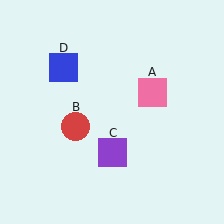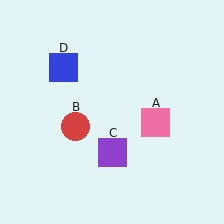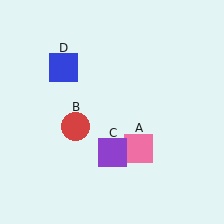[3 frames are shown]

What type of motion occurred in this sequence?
The pink square (object A) rotated clockwise around the center of the scene.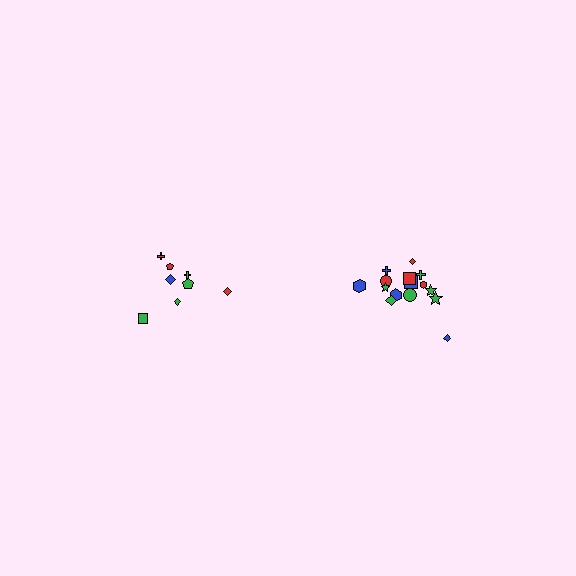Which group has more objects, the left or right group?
The right group.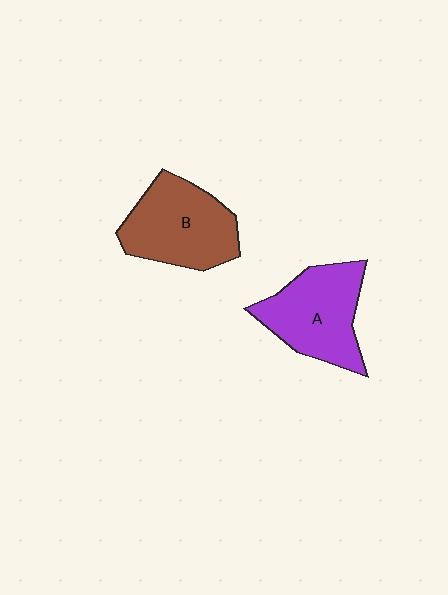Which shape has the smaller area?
Shape A (purple).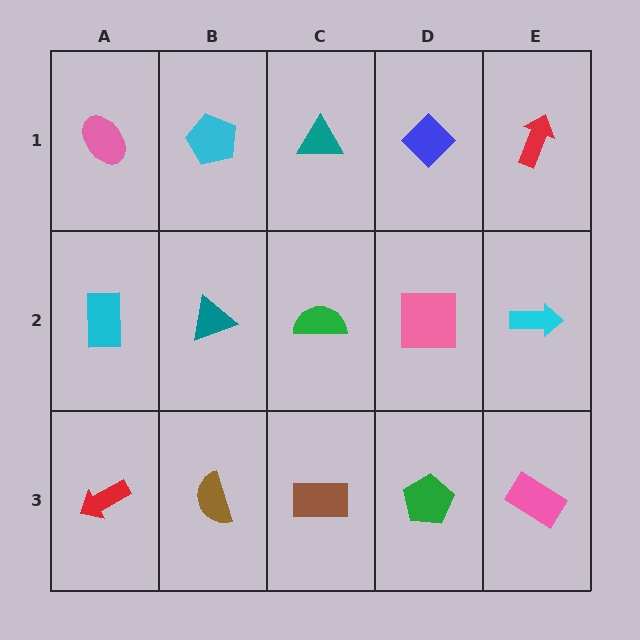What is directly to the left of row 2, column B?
A cyan rectangle.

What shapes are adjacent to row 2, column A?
A pink ellipse (row 1, column A), a red arrow (row 3, column A), a teal triangle (row 2, column B).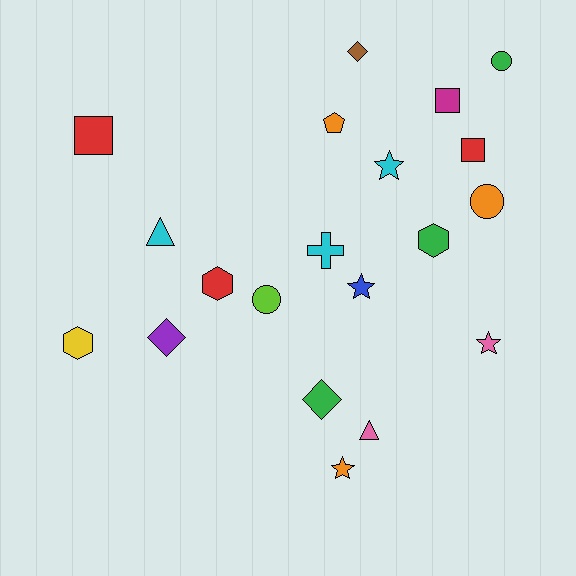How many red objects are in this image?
There are 3 red objects.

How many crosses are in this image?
There is 1 cross.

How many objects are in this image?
There are 20 objects.